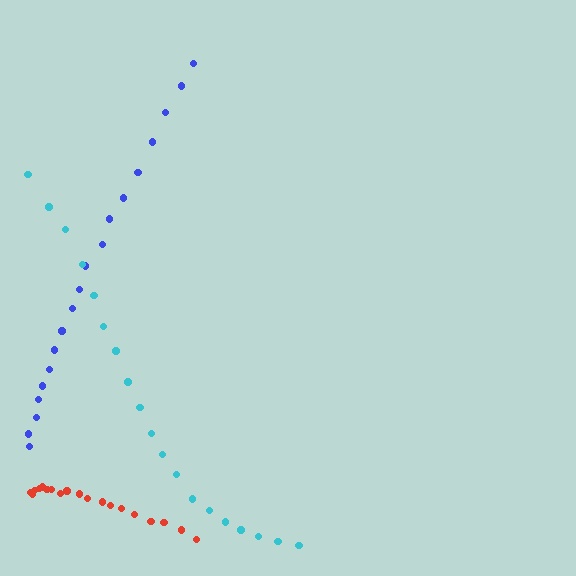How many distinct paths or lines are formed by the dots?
There are 3 distinct paths.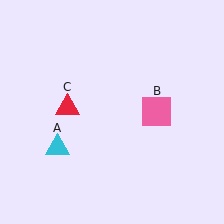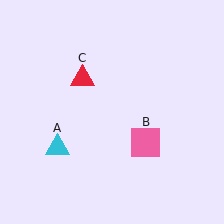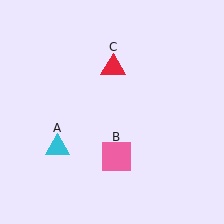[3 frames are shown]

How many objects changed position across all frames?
2 objects changed position: pink square (object B), red triangle (object C).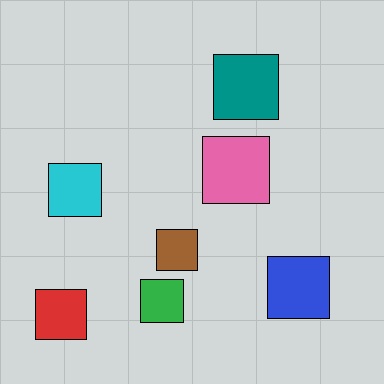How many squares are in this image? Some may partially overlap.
There are 7 squares.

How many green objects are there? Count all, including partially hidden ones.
There is 1 green object.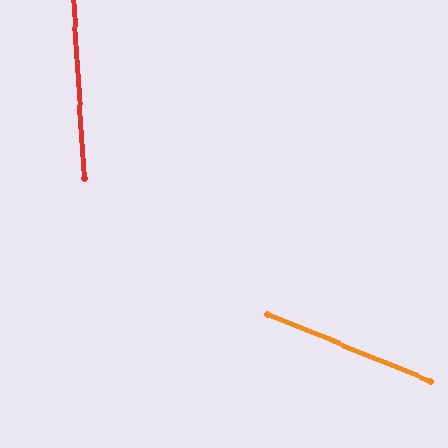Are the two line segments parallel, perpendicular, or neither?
Neither parallel nor perpendicular — they differ by about 65°.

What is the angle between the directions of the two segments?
Approximately 65 degrees.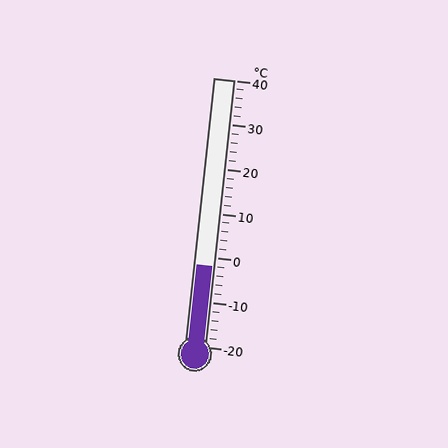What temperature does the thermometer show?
The thermometer shows approximately -2°C.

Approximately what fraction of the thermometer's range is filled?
The thermometer is filled to approximately 30% of its range.